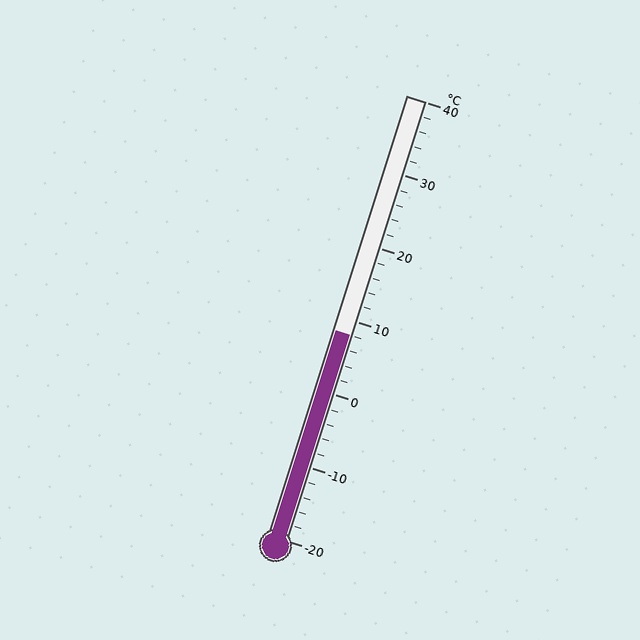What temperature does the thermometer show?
The thermometer shows approximately 8°C.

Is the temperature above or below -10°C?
The temperature is above -10°C.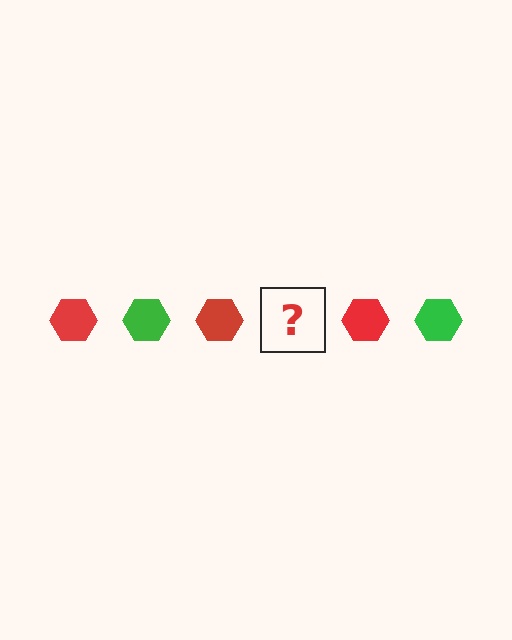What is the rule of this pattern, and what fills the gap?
The rule is that the pattern cycles through red, green hexagons. The gap should be filled with a green hexagon.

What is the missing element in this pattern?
The missing element is a green hexagon.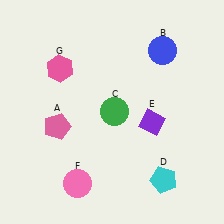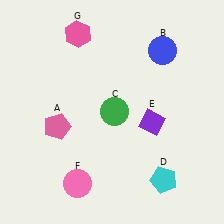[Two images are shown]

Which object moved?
The pink hexagon (G) moved up.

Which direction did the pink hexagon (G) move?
The pink hexagon (G) moved up.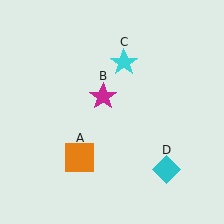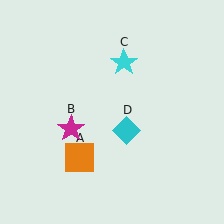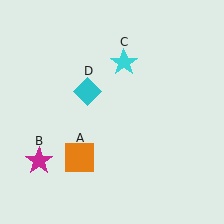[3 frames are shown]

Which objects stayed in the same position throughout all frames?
Orange square (object A) and cyan star (object C) remained stationary.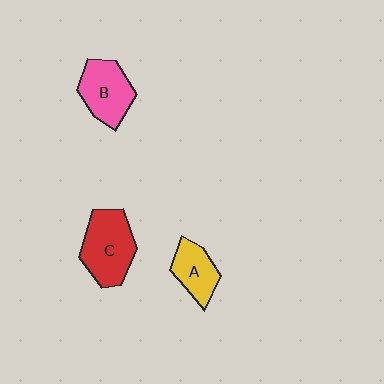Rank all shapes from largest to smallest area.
From largest to smallest: C (red), B (pink), A (yellow).